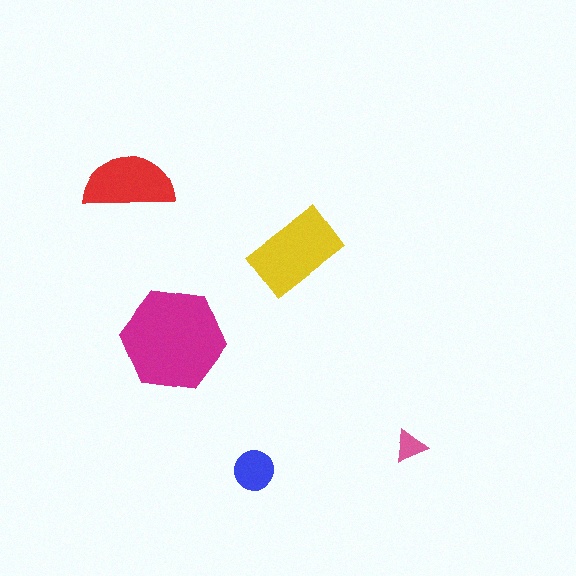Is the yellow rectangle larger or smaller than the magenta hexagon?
Smaller.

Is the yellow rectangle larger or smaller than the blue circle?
Larger.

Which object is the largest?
The magenta hexagon.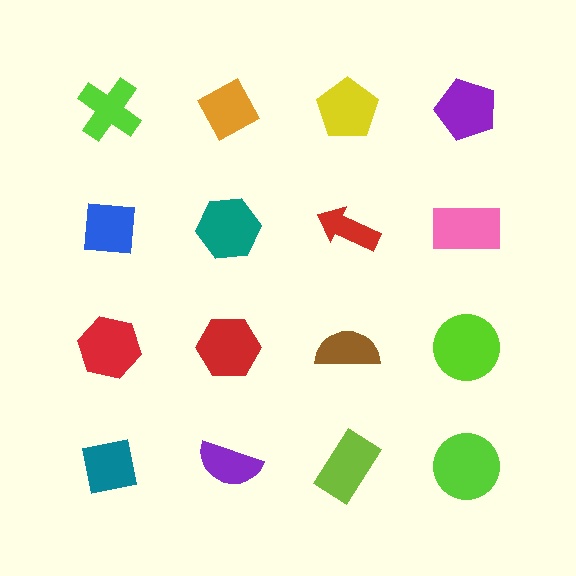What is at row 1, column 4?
A purple pentagon.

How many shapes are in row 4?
4 shapes.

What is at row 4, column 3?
A lime rectangle.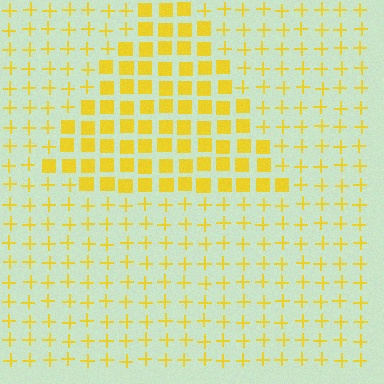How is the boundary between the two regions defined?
The boundary is defined by a change in element shape: squares inside vs. plus signs outside. All elements share the same color and spacing.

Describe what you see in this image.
The image is filled with small yellow elements arranged in a uniform grid. A triangle-shaped region contains squares, while the surrounding area contains plus signs. The boundary is defined purely by the change in element shape.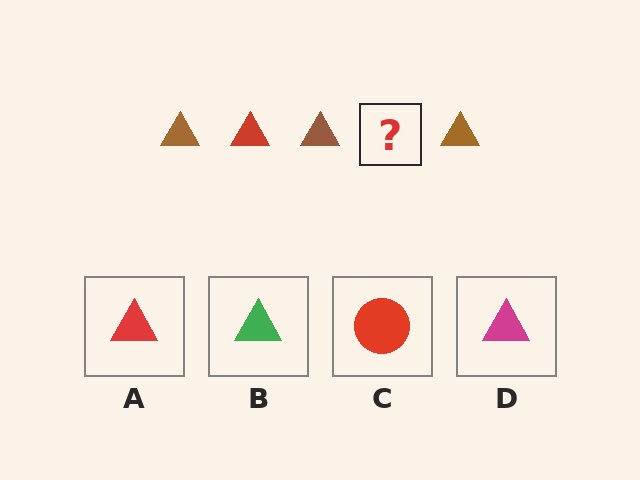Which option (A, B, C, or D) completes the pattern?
A.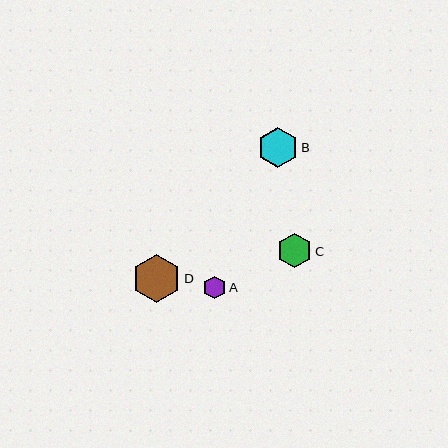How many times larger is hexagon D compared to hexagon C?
Hexagon D is approximately 1.4 times the size of hexagon C.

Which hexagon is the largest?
Hexagon D is the largest with a size of approximately 49 pixels.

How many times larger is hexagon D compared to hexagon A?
Hexagon D is approximately 2.1 times the size of hexagon A.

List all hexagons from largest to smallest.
From largest to smallest: D, B, C, A.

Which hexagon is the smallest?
Hexagon A is the smallest with a size of approximately 23 pixels.